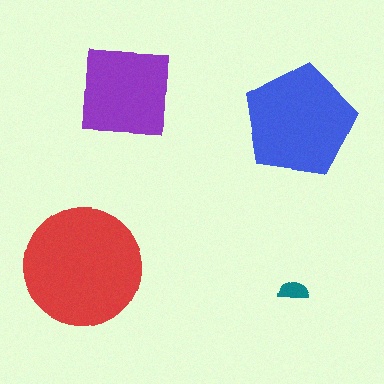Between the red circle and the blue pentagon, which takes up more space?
The red circle.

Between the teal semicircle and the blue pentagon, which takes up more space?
The blue pentagon.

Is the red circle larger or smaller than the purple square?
Larger.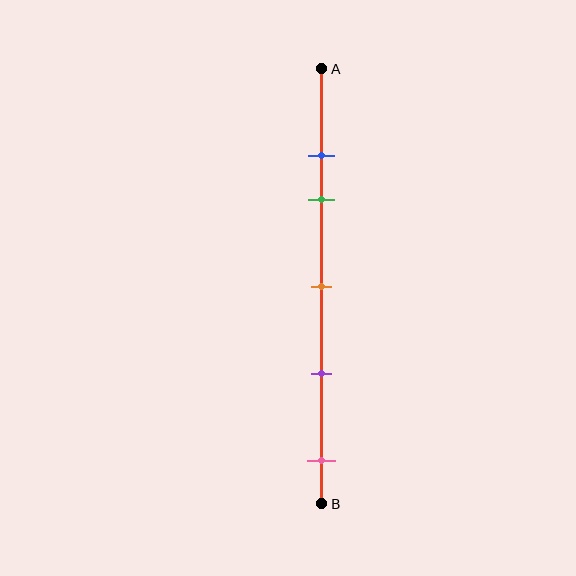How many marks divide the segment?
There are 5 marks dividing the segment.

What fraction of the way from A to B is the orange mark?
The orange mark is approximately 50% (0.5) of the way from A to B.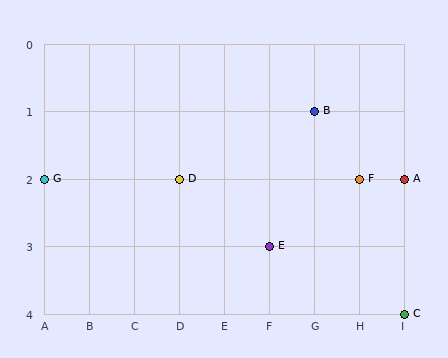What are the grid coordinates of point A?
Point A is at grid coordinates (I, 2).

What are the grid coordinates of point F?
Point F is at grid coordinates (H, 2).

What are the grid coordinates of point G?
Point G is at grid coordinates (A, 2).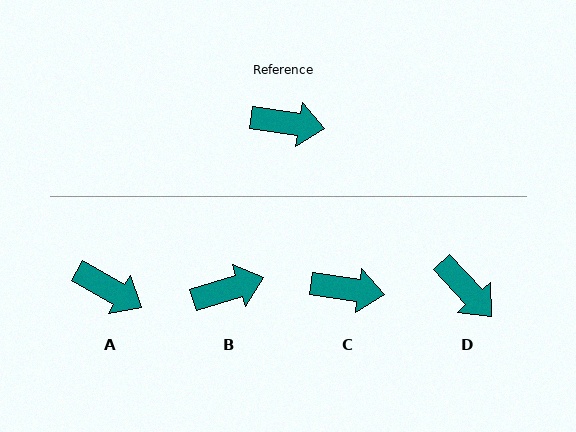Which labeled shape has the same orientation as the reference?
C.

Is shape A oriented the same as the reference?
No, it is off by about 22 degrees.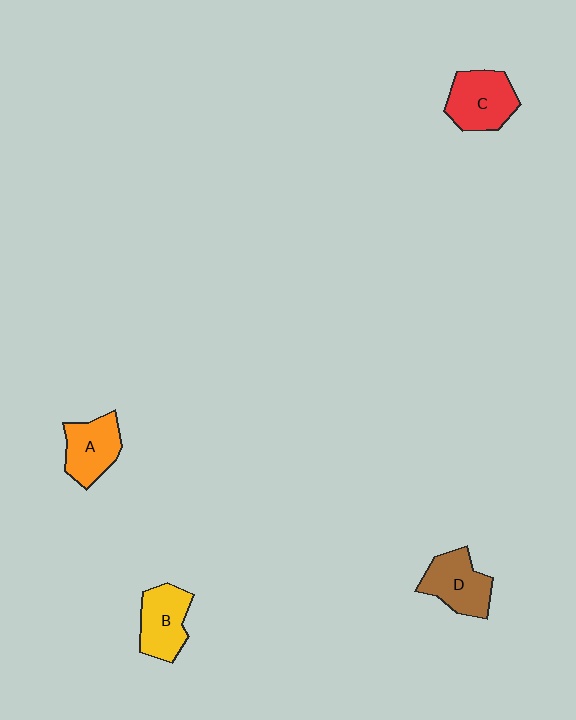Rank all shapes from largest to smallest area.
From largest to smallest: C (red), D (brown), B (yellow), A (orange).